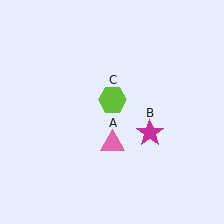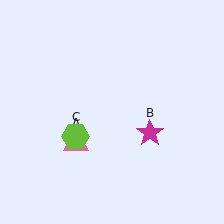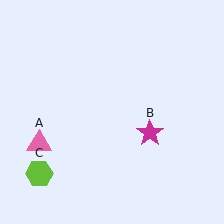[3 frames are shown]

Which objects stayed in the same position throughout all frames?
Magenta star (object B) remained stationary.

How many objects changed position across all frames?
2 objects changed position: pink triangle (object A), lime hexagon (object C).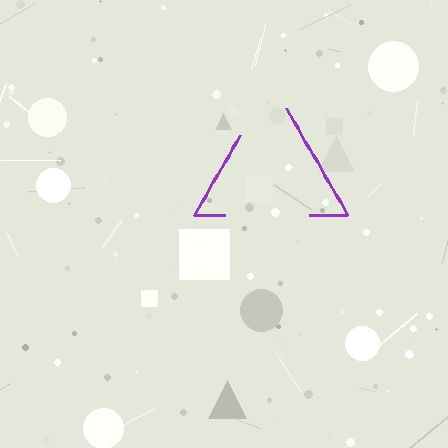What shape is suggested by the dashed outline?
The dashed outline suggests a triangle.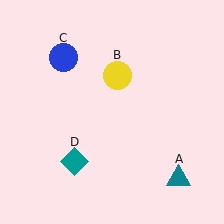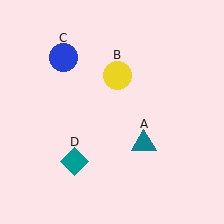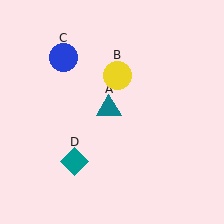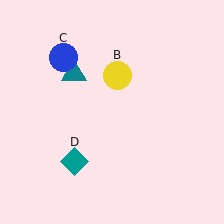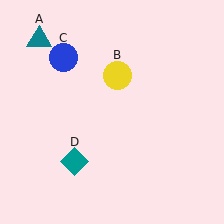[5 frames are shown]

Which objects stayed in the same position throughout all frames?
Yellow circle (object B) and blue circle (object C) and teal diamond (object D) remained stationary.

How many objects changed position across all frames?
1 object changed position: teal triangle (object A).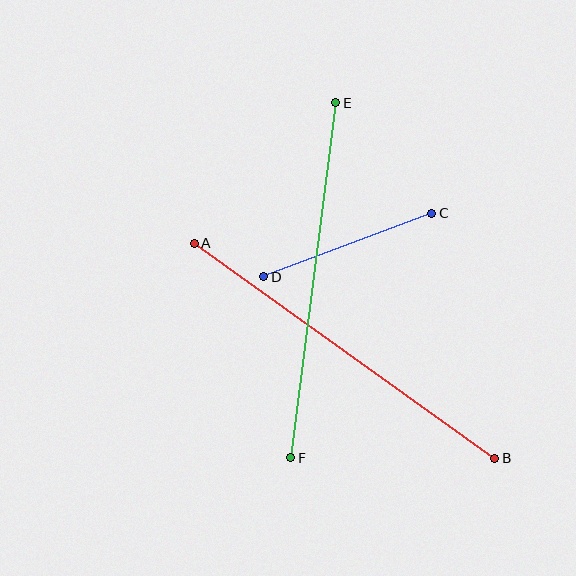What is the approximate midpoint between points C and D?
The midpoint is at approximately (348, 245) pixels.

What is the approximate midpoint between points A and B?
The midpoint is at approximately (344, 351) pixels.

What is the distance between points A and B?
The distance is approximately 370 pixels.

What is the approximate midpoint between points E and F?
The midpoint is at approximately (313, 280) pixels.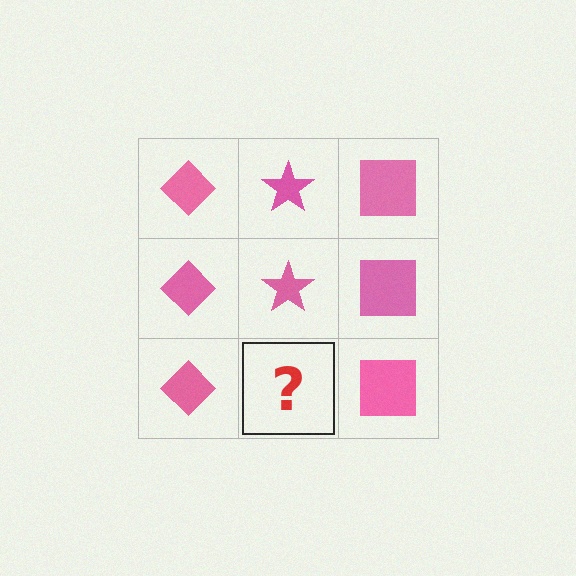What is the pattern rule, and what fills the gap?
The rule is that each column has a consistent shape. The gap should be filled with a pink star.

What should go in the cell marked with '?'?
The missing cell should contain a pink star.